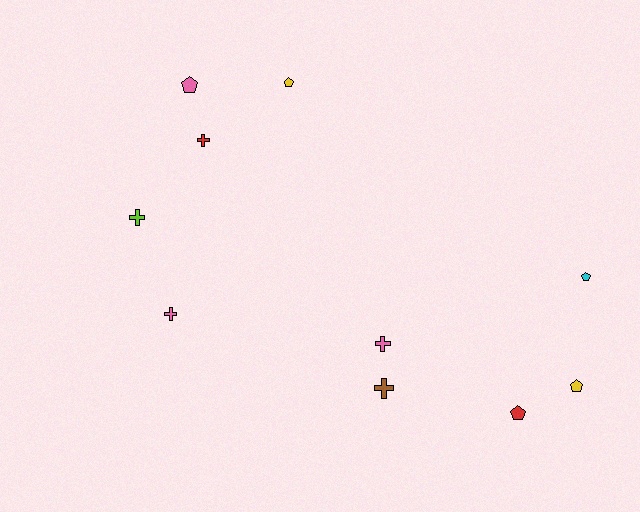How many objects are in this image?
There are 10 objects.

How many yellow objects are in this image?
There are 2 yellow objects.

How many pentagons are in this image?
There are 5 pentagons.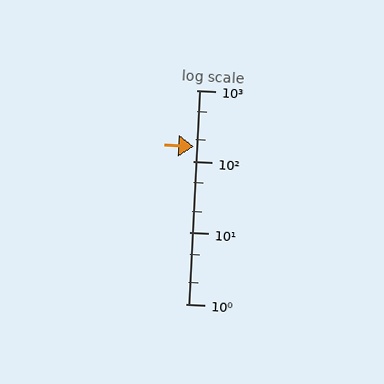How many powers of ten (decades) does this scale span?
The scale spans 3 decades, from 1 to 1000.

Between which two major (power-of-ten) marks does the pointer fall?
The pointer is between 100 and 1000.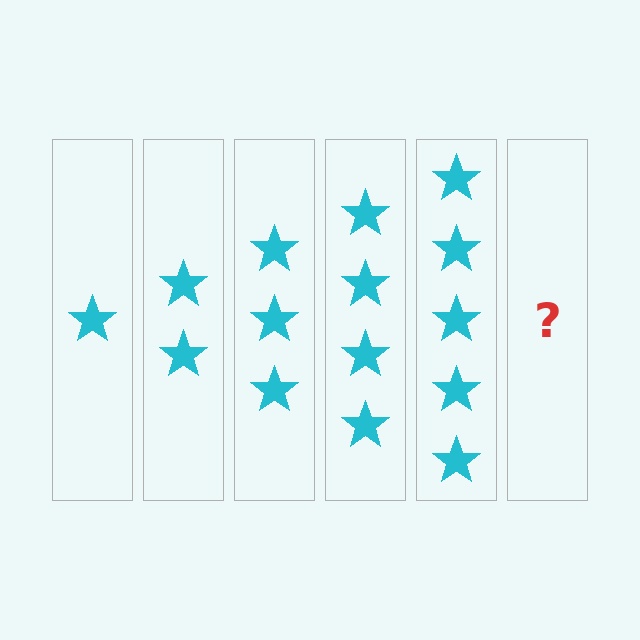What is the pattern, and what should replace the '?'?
The pattern is that each step adds one more star. The '?' should be 6 stars.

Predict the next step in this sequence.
The next step is 6 stars.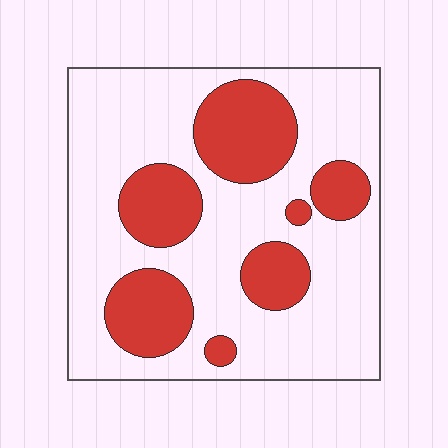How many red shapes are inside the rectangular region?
7.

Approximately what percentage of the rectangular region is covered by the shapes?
Approximately 30%.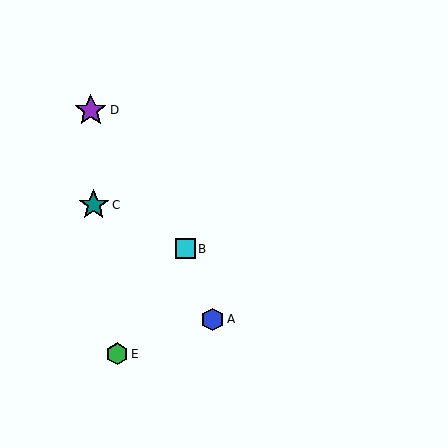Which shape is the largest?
The purple star (labeled D) is the largest.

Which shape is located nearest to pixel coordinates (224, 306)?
The blue hexagon (labeled A) at (212, 319) is nearest to that location.